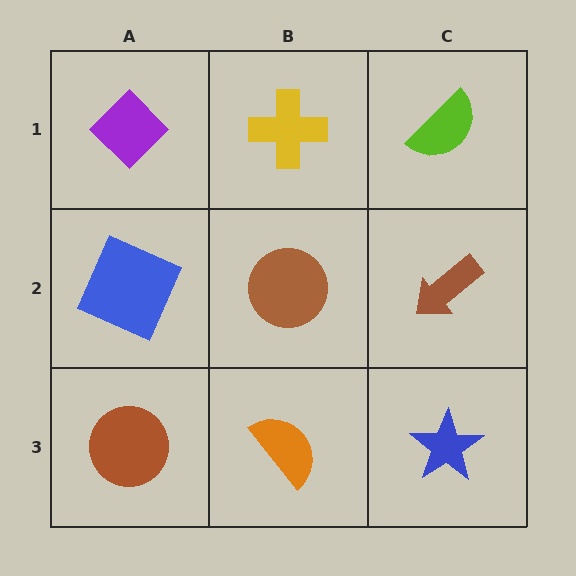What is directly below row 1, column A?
A blue square.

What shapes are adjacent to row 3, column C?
A brown arrow (row 2, column C), an orange semicircle (row 3, column B).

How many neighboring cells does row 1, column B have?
3.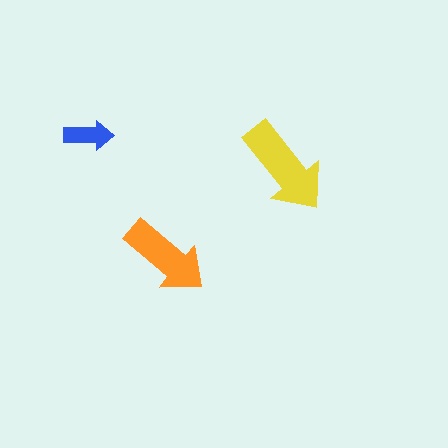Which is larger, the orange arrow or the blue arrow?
The orange one.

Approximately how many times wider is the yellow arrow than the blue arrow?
About 2 times wider.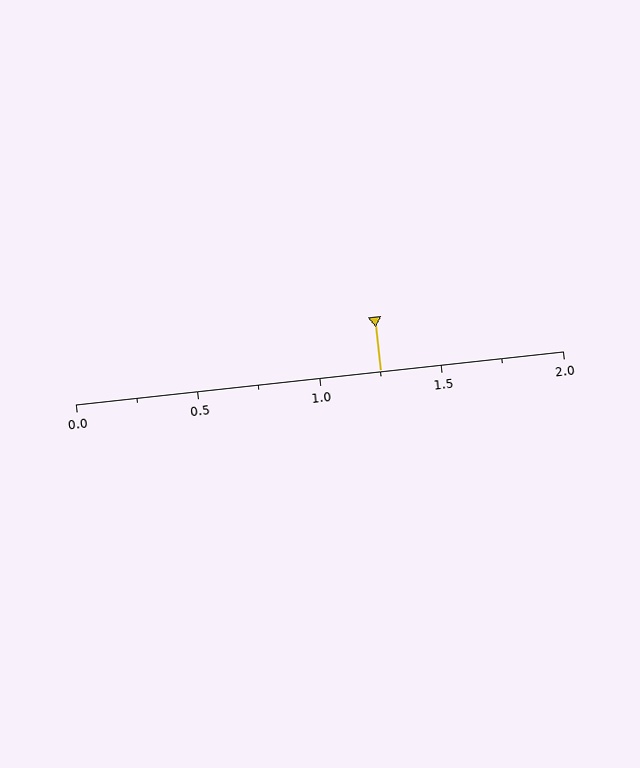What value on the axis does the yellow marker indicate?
The marker indicates approximately 1.25.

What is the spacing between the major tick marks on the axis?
The major ticks are spaced 0.5 apart.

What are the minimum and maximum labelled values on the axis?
The axis runs from 0.0 to 2.0.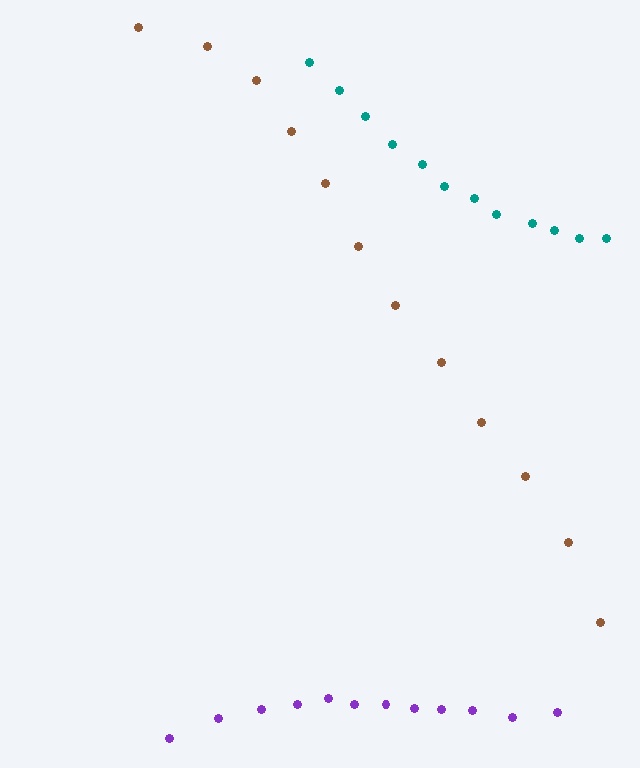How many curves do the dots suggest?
There are 3 distinct paths.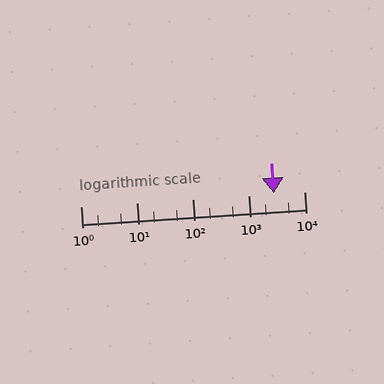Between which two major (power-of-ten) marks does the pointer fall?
The pointer is between 1000 and 10000.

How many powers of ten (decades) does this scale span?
The scale spans 4 decades, from 1 to 10000.